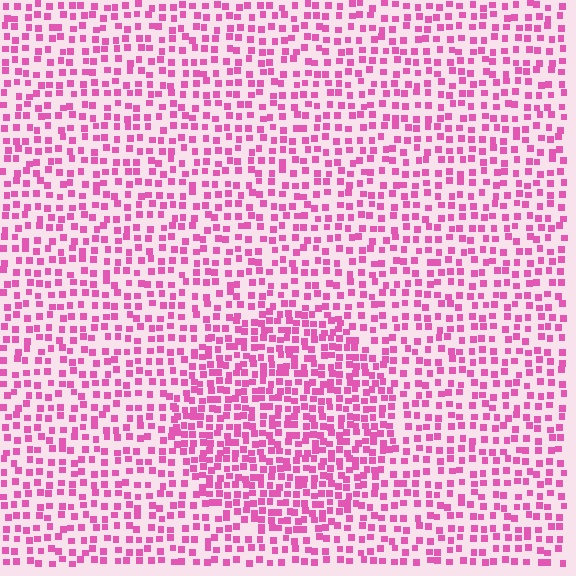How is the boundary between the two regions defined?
The boundary is defined by a change in element density (approximately 1.7x ratio). All elements are the same color, size, and shape.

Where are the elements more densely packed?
The elements are more densely packed inside the circle boundary.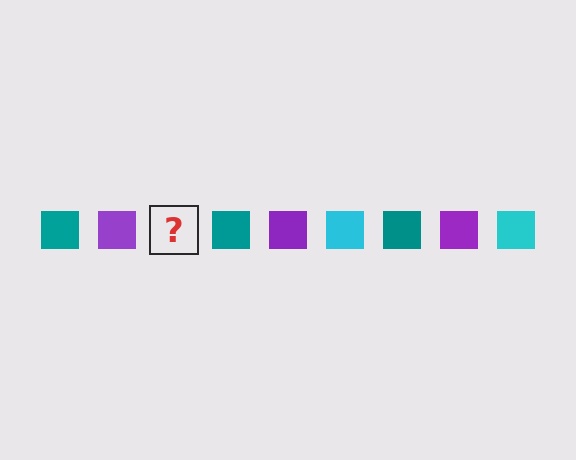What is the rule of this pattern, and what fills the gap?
The rule is that the pattern cycles through teal, purple, cyan squares. The gap should be filled with a cyan square.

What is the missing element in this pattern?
The missing element is a cyan square.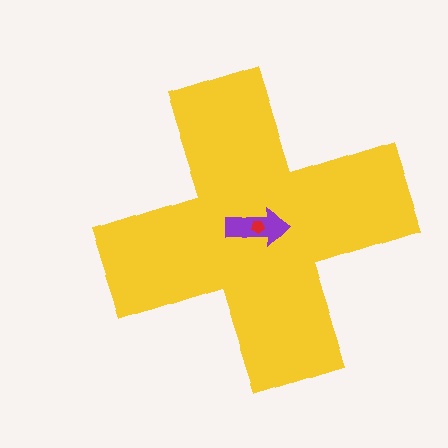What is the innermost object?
The red pentagon.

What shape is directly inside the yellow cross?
The purple arrow.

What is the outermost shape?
The yellow cross.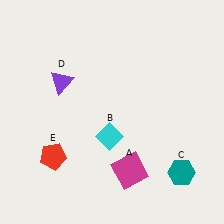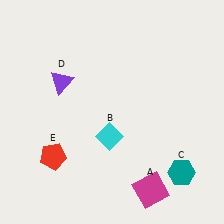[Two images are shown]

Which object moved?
The magenta square (A) moved right.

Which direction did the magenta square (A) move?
The magenta square (A) moved right.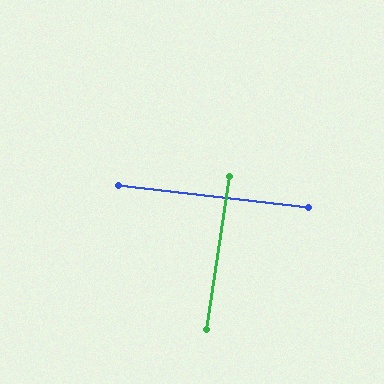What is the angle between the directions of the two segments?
Approximately 88 degrees.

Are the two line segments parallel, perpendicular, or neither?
Perpendicular — they meet at approximately 88°.